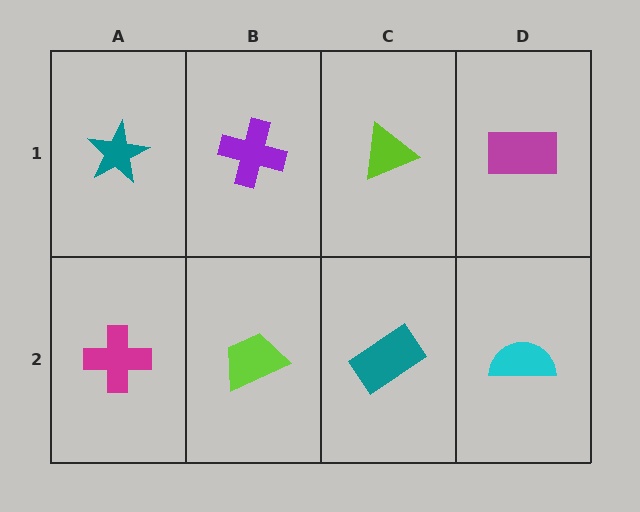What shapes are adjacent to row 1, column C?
A teal rectangle (row 2, column C), a purple cross (row 1, column B), a magenta rectangle (row 1, column D).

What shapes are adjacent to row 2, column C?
A lime triangle (row 1, column C), a lime trapezoid (row 2, column B), a cyan semicircle (row 2, column D).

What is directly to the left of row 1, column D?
A lime triangle.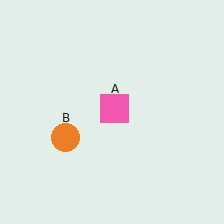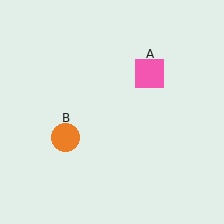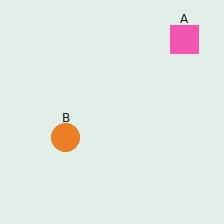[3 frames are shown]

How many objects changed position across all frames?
1 object changed position: pink square (object A).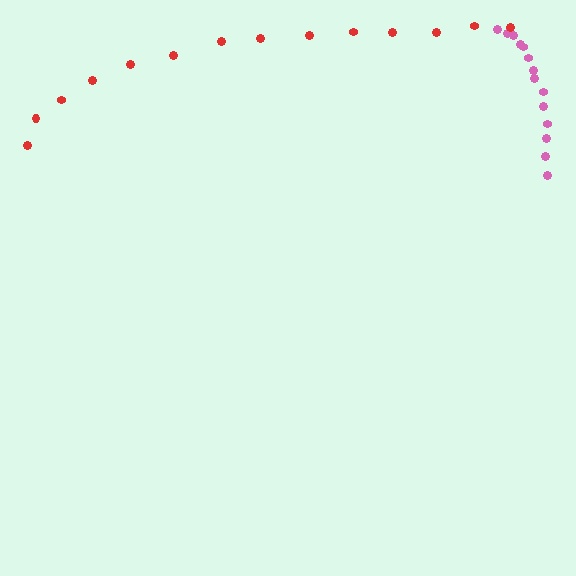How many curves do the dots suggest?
There are 2 distinct paths.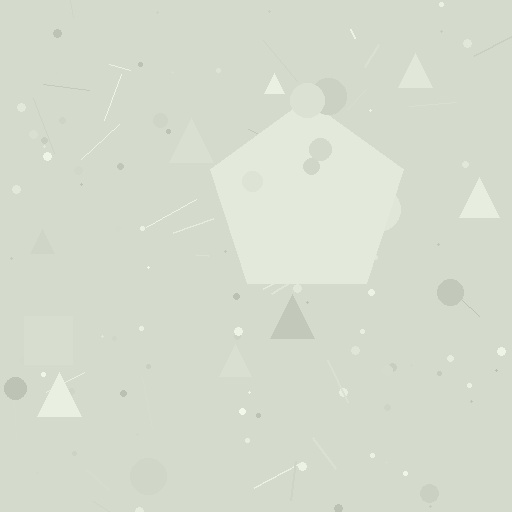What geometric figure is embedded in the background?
A pentagon is embedded in the background.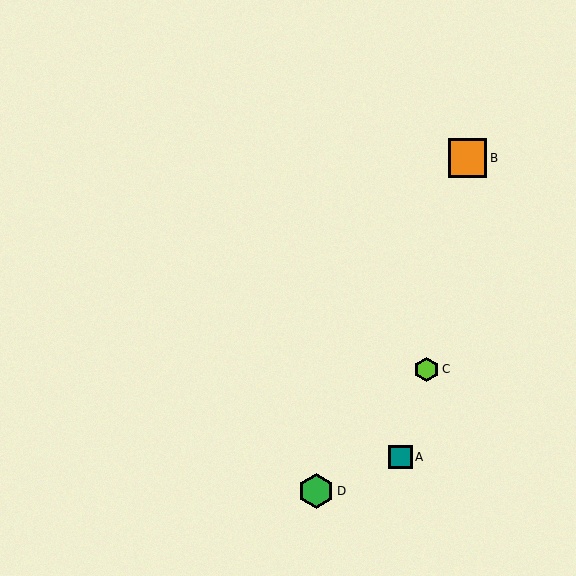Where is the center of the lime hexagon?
The center of the lime hexagon is at (427, 369).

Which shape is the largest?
The orange square (labeled B) is the largest.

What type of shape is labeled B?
Shape B is an orange square.